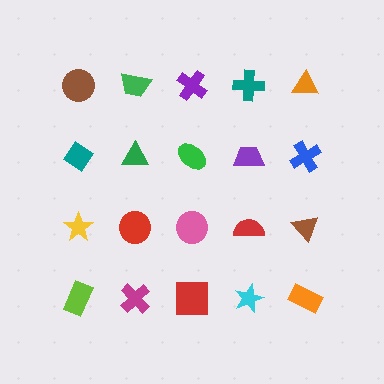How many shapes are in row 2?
5 shapes.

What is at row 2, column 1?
A teal diamond.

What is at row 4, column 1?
A lime rectangle.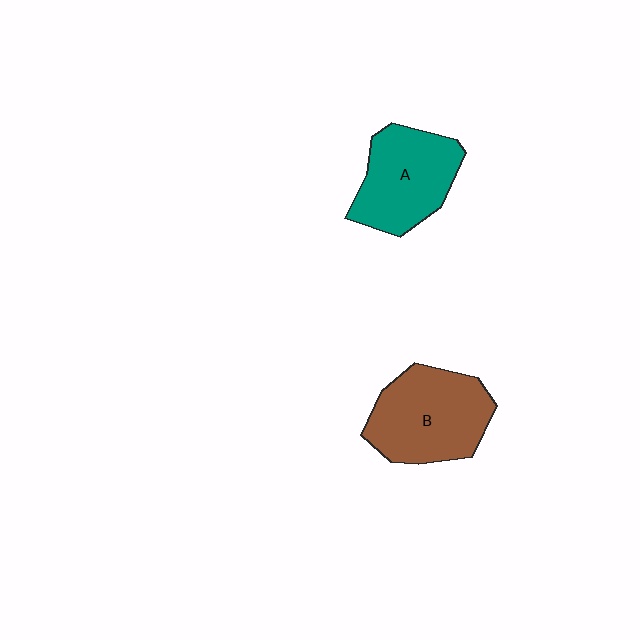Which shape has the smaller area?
Shape A (teal).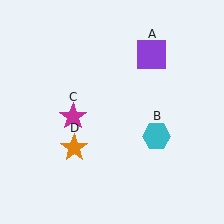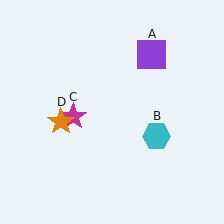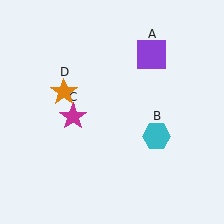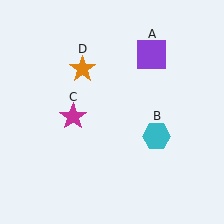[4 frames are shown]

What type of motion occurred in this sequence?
The orange star (object D) rotated clockwise around the center of the scene.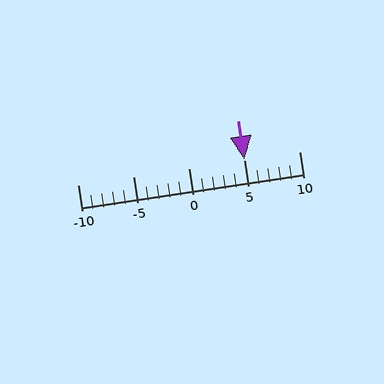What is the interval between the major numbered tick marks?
The major tick marks are spaced 5 units apart.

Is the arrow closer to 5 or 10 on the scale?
The arrow is closer to 5.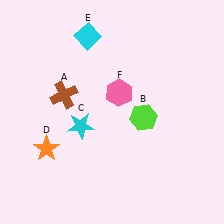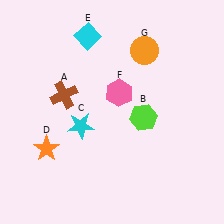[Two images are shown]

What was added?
An orange circle (G) was added in Image 2.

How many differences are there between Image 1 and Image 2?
There is 1 difference between the two images.